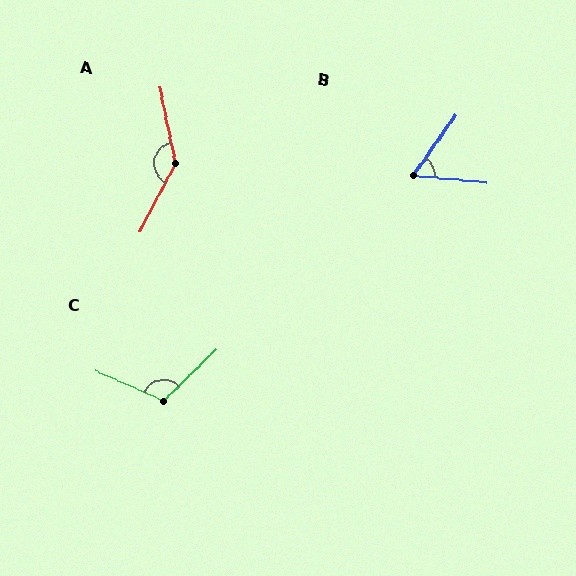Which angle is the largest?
A, at approximately 141 degrees.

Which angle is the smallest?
B, at approximately 60 degrees.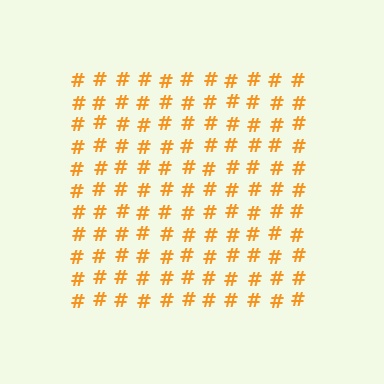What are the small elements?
The small elements are hash symbols.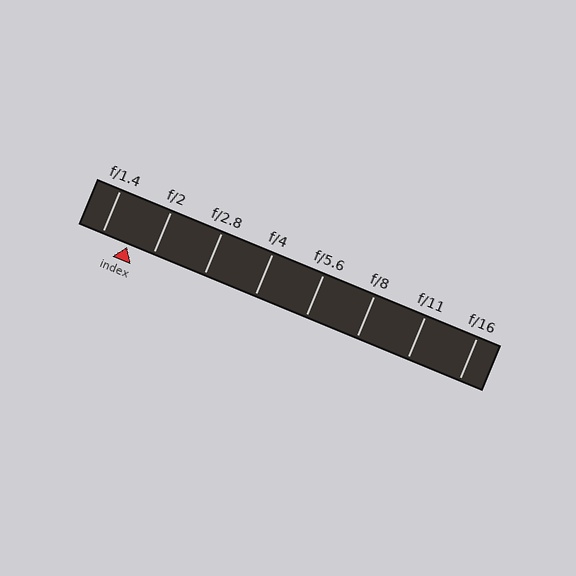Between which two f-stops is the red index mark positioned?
The index mark is between f/1.4 and f/2.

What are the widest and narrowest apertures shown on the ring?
The widest aperture shown is f/1.4 and the narrowest is f/16.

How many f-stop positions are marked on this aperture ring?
There are 8 f-stop positions marked.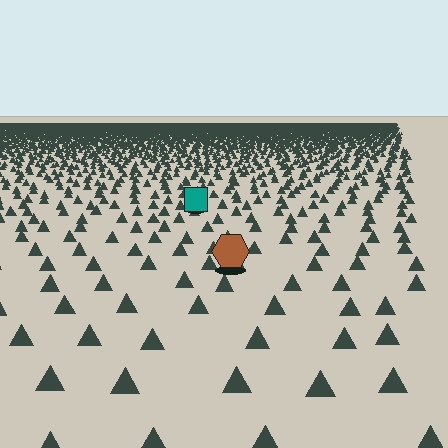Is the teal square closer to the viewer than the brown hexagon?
No. The brown hexagon is closer — you can tell from the texture gradient: the ground texture is coarser near it.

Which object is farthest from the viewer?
The teal square is farthest from the viewer. It appears smaller and the ground texture around it is denser.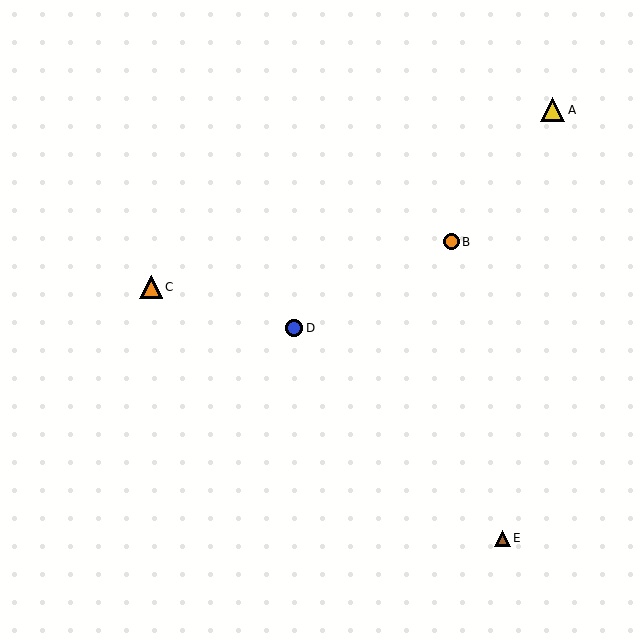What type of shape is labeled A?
Shape A is a yellow triangle.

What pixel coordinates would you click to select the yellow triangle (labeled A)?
Click at (552, 110) to select the yellow triangle A.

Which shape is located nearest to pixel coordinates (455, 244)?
The orange circle (labeled B) at (451, 242) is nearest to that location.